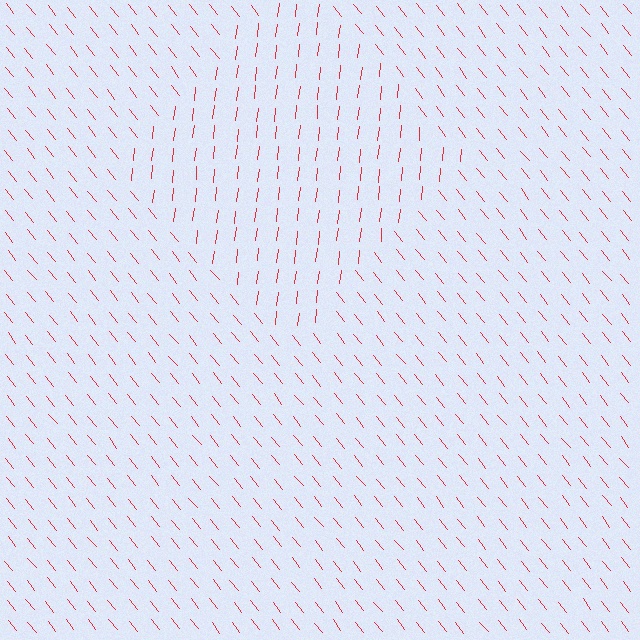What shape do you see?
I see a diamond.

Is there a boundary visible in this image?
Yes, there is a texture boundary formed by a change in line orientation.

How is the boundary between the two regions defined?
The boundary is defined purely by a change in line orientation (approximately 45 degrees difference). All lines are the same color and thickness.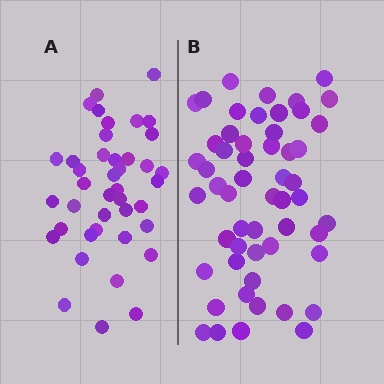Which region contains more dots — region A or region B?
Region B (the right region) has more dots.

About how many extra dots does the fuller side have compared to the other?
Region B has approximately 15 more dots than region A.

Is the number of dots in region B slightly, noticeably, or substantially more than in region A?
Region B has noticeably more, but not dramatically so. The ratio is roughly 1.3 to 1.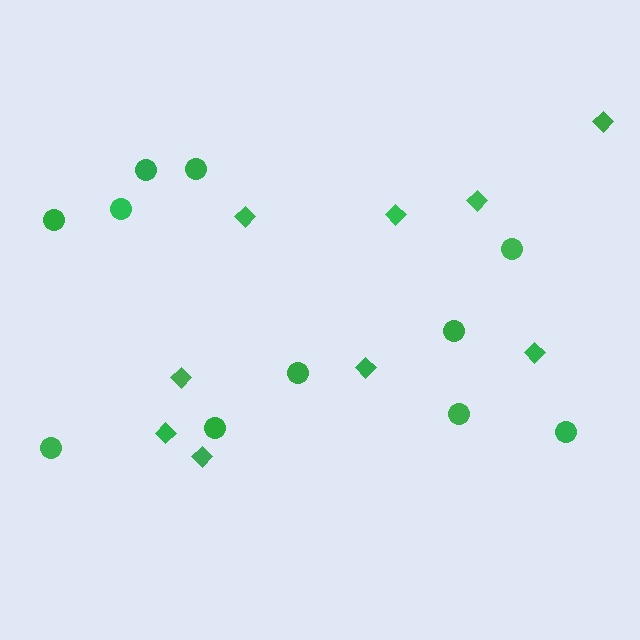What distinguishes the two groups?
There are 2 groups: one group of circles (11) and one group of diamonds (9).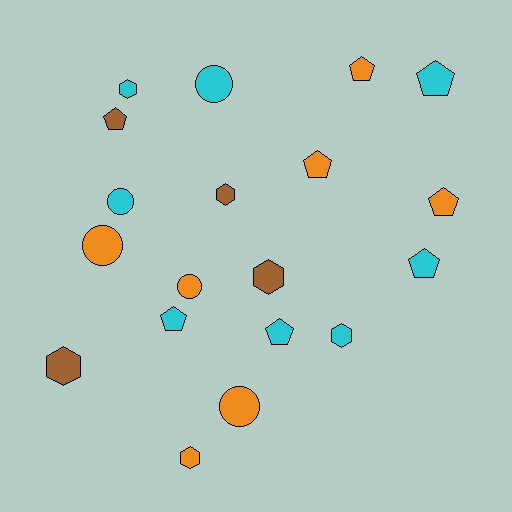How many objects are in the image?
There are 19 objects.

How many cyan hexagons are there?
There are 2 cyan hexagons.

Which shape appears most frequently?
Pentagon, with 8 objects.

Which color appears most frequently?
Cyan, with 8 objects.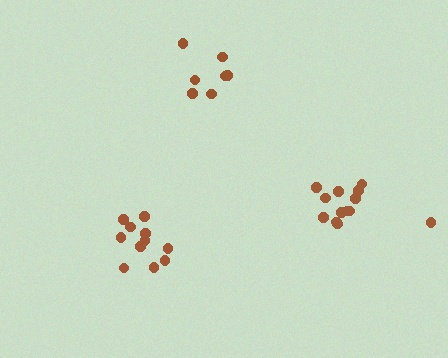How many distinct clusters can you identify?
There are 3 distinct clusters.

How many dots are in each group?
Group 1: 7 dots, Group 2: 13 dots, Group 3: 12 dots (32 total).